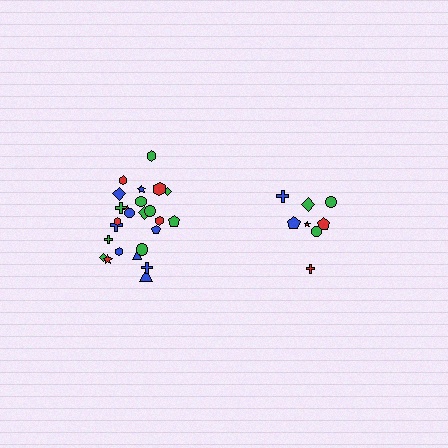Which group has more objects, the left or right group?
The left group.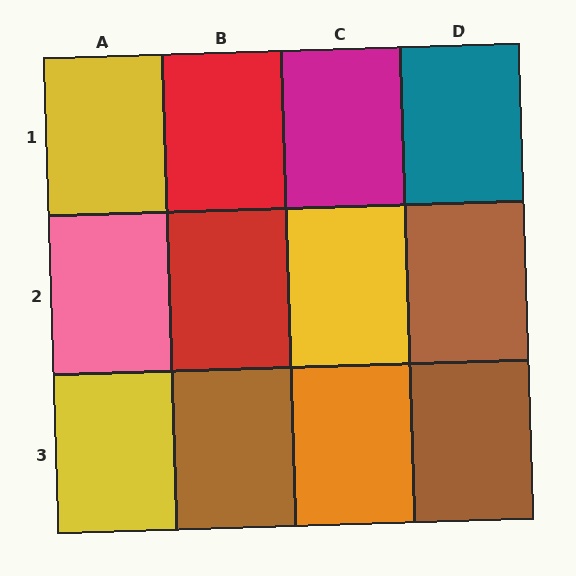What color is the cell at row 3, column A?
Yellow.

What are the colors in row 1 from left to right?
Yellow, red, magenta, teal.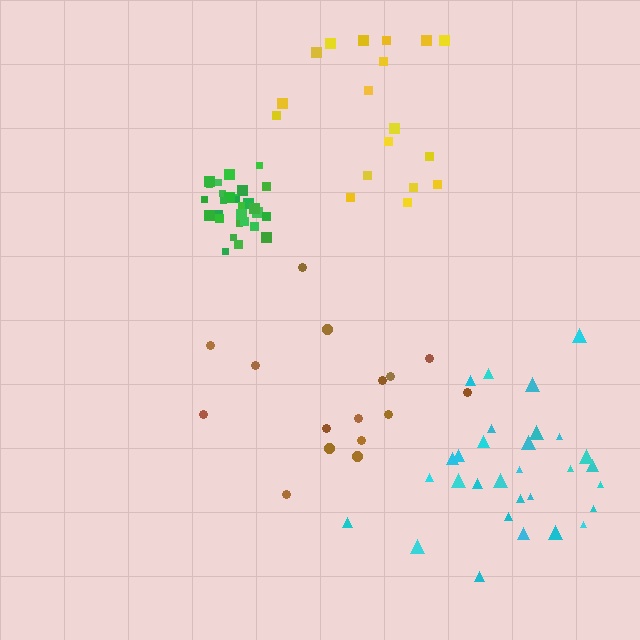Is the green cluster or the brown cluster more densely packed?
Green.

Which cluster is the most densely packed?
Green.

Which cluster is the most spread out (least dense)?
Brown.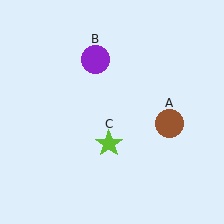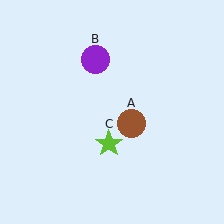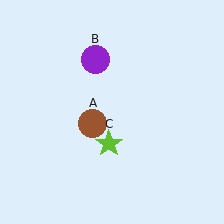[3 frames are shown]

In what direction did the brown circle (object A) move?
The brown circle (object A) moved left.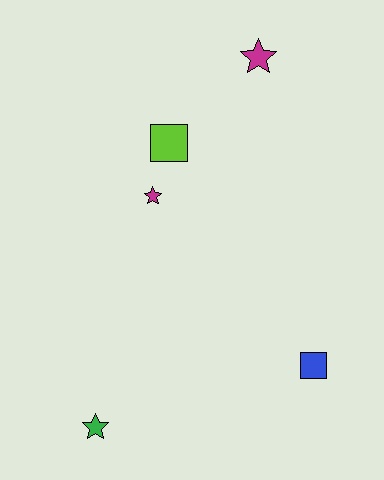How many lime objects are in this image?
There is 1 lime object.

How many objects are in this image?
There are 5 objects.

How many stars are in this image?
There are 3 stars.